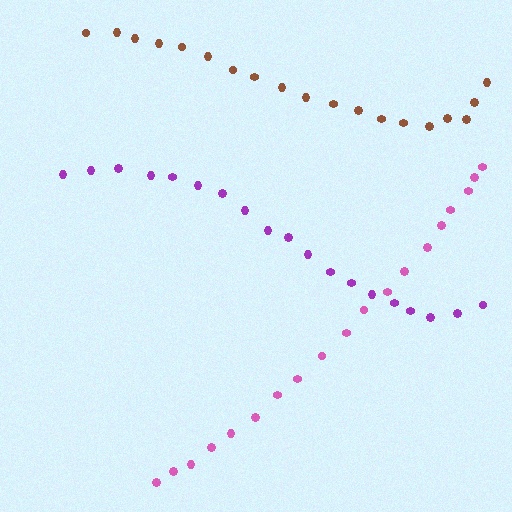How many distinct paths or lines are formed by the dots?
There are 3 distinct paths.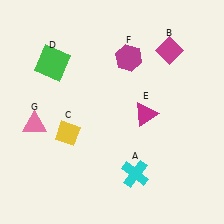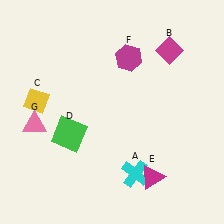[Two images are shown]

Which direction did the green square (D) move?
The green square (D) moved down.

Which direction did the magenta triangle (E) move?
The magenta triangle (E) moved down.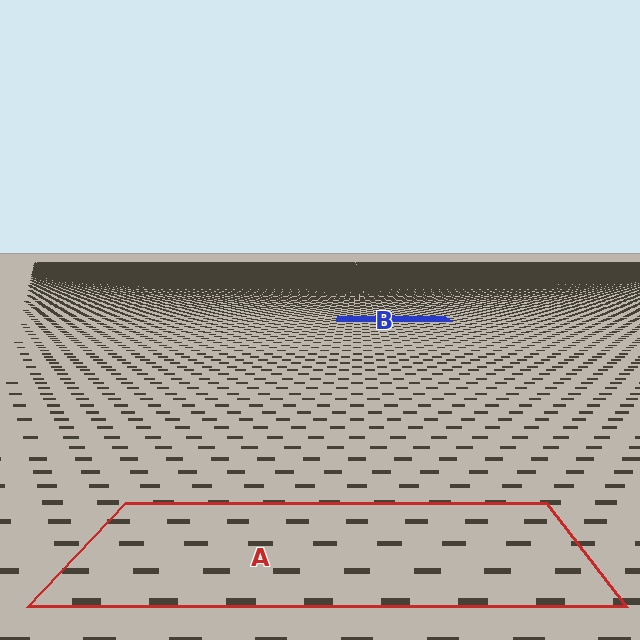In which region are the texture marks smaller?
The texture marks are smaller in region B, because it is farther away.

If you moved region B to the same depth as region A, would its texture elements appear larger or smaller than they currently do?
They would appear larger. At a closer depth, the same texture elements are projected at a bigger on-screen size.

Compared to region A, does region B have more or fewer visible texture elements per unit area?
Region B has more texture elements per unit area — they are packed more densely because it is farther away.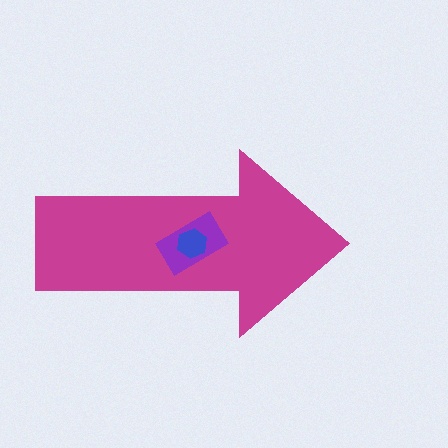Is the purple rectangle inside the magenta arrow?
Yes.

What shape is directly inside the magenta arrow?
The purple rectangle.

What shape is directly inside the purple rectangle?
The blue hexagon.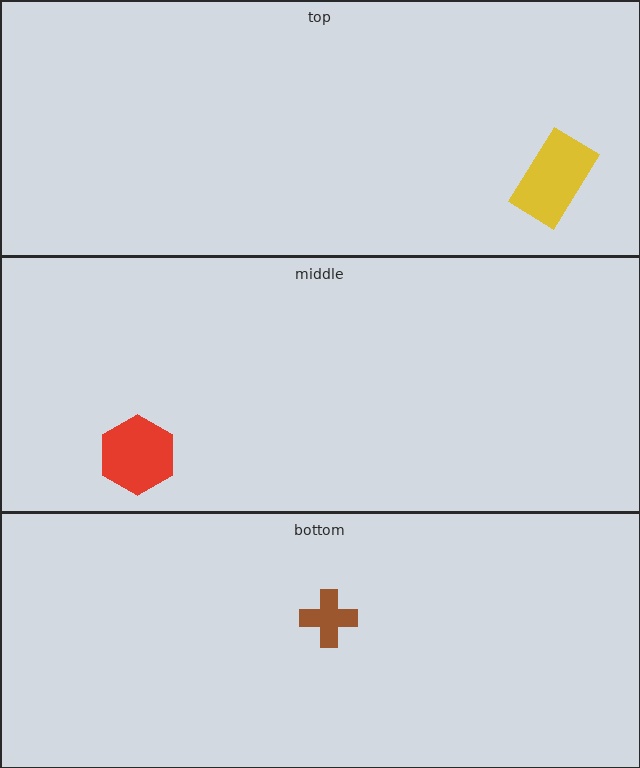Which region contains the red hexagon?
The middle region.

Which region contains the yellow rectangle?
The top region.